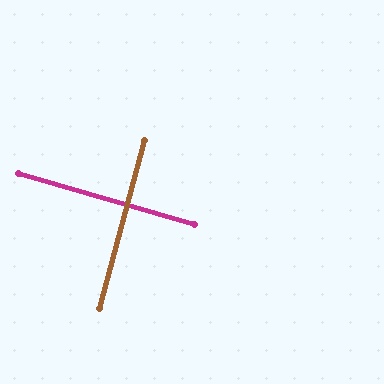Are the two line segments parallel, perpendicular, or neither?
Perpendicular — they meet at approximately 89°.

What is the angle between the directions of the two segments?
Approximately 89 degrees.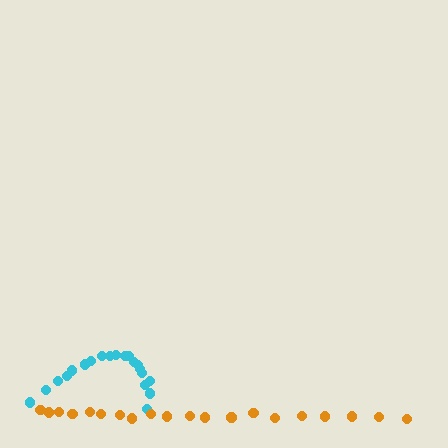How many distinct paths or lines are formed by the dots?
There are 2 distinct paths.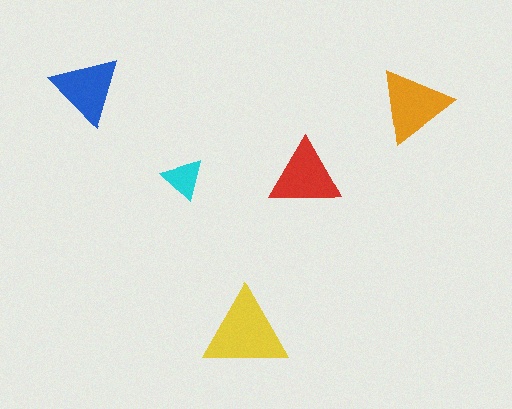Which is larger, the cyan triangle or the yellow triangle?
The yellow one.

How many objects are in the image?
There are 5 objects in the image.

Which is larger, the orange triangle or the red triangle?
The orange one.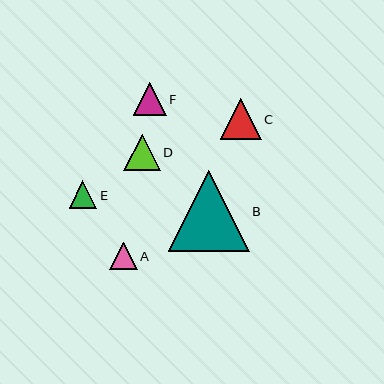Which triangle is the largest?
Triangle B is the largest with a size of approximately 81 pixels.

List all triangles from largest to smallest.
From largest to smallest: B, C, D, F, E, A.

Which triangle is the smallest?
Triangle A is the smallest with a size of approximately 27 pixels.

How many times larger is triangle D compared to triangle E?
Triangle D is approximately 1.3 times the size of triangle E.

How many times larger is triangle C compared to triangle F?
Triangle C is approximately 1.2 times the size of triangle F.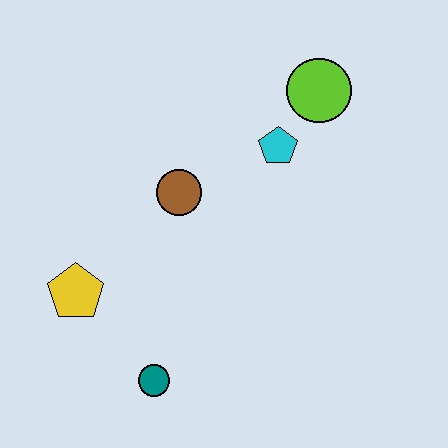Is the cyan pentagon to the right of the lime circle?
No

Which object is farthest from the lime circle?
The teal circle is farthest from the lime circle.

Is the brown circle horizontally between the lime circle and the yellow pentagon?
Yes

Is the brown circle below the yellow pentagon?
No